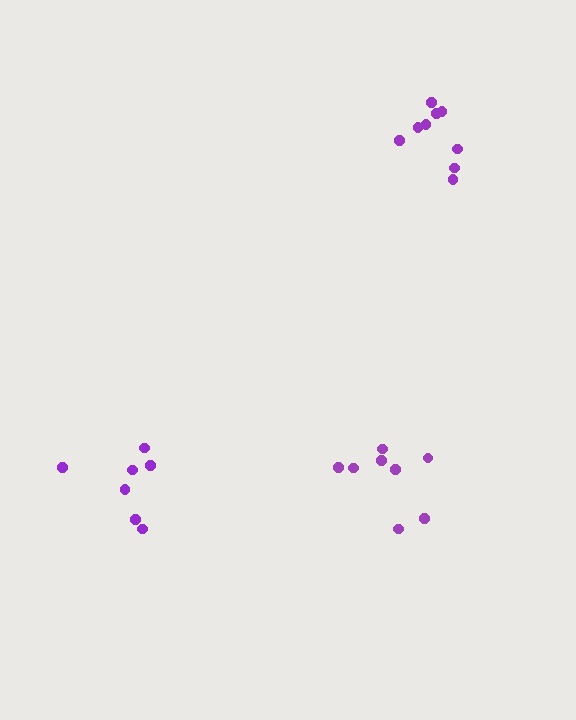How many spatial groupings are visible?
There are 3 spatial groupings.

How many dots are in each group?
Group 1: 9 dots, Group 2: 7 dots, Group 3: 8 dots (24 total).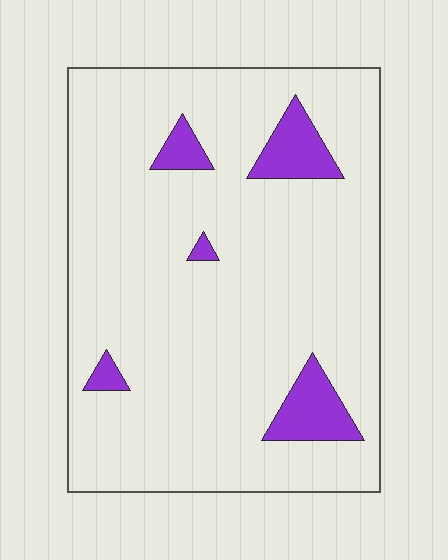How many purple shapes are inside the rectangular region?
5.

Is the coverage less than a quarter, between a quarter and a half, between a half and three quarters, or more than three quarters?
Less than a quarter.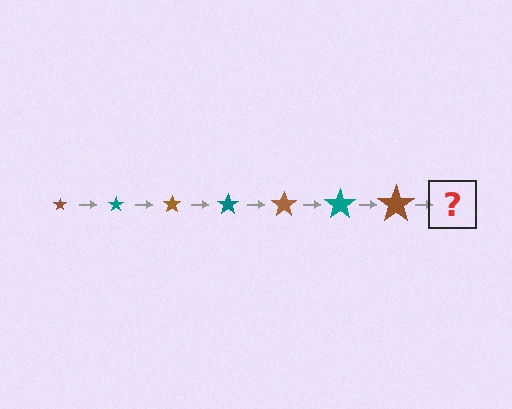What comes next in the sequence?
The next element should be a teal star, larger than the previous one.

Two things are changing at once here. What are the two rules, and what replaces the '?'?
The two rules are that the star grows larger each step and the color cycles through brown and teal. The '?' should be a teal star, larger than the previous one.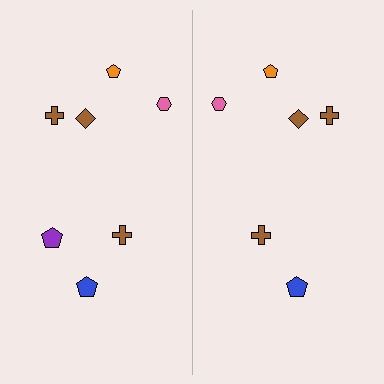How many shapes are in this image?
There are 13 shapes in this image.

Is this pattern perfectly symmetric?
No, the pattern is not perfectly symmetric. A purple pentagon is missing from the right side.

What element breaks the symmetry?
A purple pentagon is missing from the right side.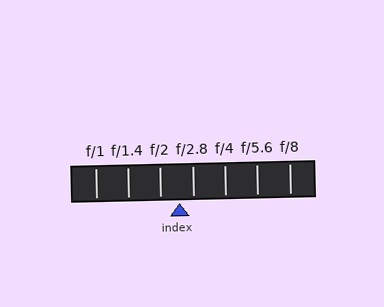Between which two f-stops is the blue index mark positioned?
The index mark is between f/2 and f/2.8.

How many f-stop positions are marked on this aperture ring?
There are 7 f-stop positions marked.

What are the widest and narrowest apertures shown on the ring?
The widest aperture shown is f/1 and the narrowest is f/8.